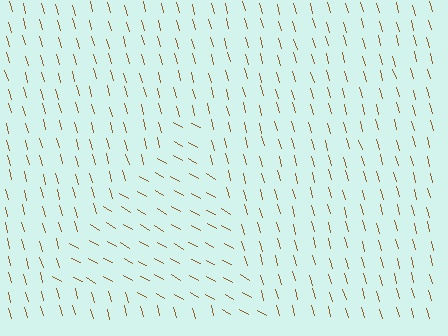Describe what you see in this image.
The image is filled with small brown line segments. A triangle region in the image has lines oriented differently from the surrounding lines, creating a visible texture boundary.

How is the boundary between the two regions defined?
The boundary is defined purely by a change in line orientation (approximately 45 degrees difference). All lines are the same color and thickness.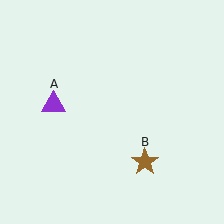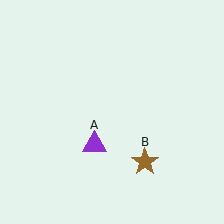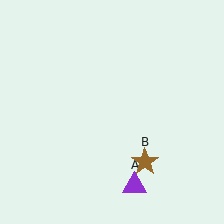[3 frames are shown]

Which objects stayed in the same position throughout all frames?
Brown star (object B) remained stationary.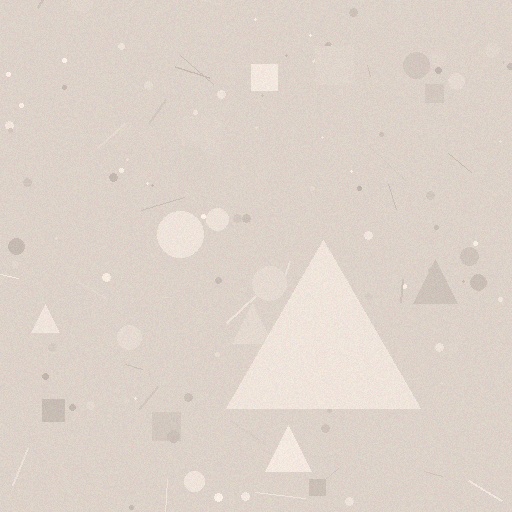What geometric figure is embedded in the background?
A triangle is embedded in the background.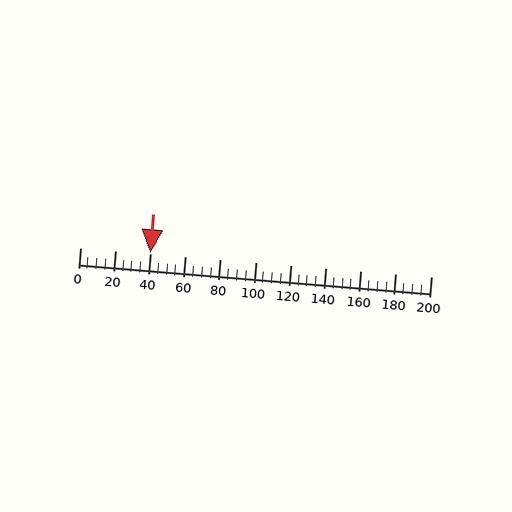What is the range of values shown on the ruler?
The ruler shows values from 0 to 200.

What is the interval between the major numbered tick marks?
The major tick marks are spaced 20 units apart.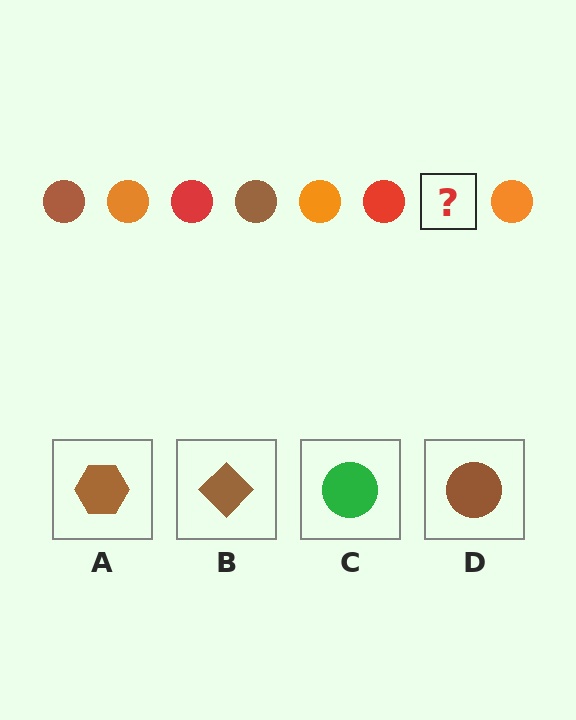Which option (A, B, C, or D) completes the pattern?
D.